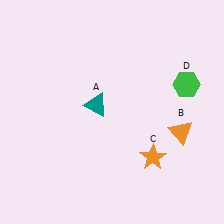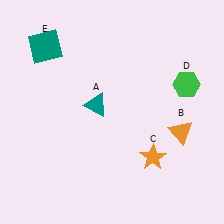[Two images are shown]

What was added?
A teal square (E) was added in Image 2.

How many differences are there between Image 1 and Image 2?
There is 1 difference between the two images.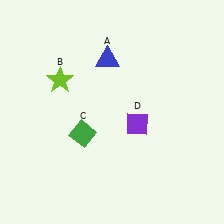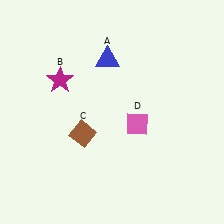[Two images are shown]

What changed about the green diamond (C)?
In Image 1, C is green. In Image 2, it changed to brown.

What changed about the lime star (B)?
In Image 1, B is lime. In Image 2, it changed to magenta.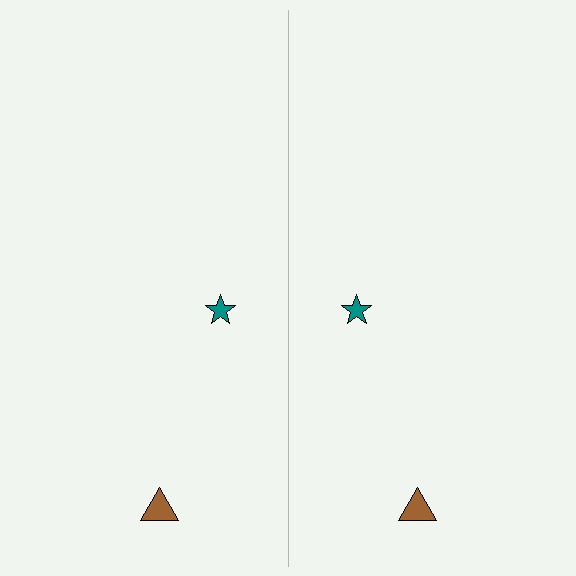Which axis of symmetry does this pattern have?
The pattern has a vertical axis of symmetry running through the center of the image.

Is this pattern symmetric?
Yes, this pattern has bilateral (reflection) symmetry.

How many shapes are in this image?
There are 4 shapes in this image.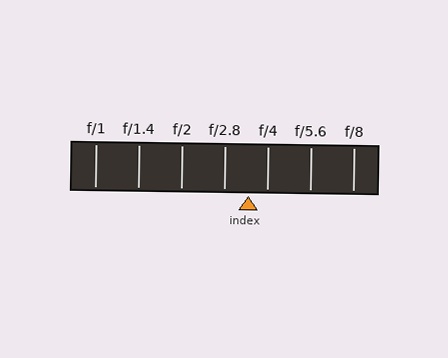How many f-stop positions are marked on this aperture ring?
There are 7 f-stop positions marked.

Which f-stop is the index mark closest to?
The index mark is closest to f/4.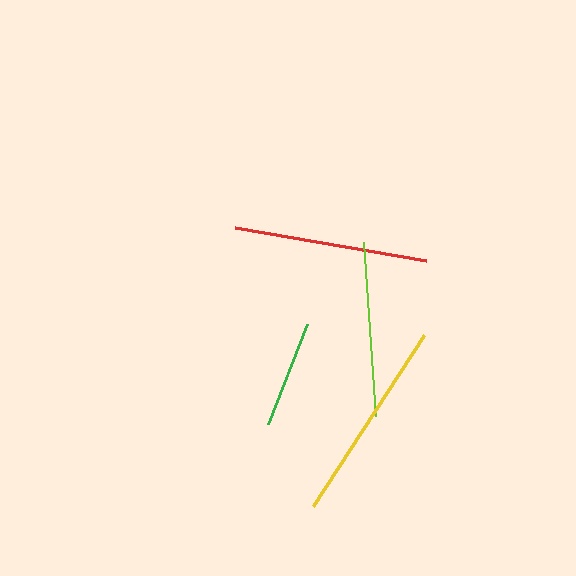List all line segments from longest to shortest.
From longest to shortest: yellow, red, lime, green.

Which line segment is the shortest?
The green line is the shortest at approximately 107 pixels.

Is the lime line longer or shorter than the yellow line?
The yellow line is longer than the lime line.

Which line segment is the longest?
The yellow line is the longest at approximately 204 pixels.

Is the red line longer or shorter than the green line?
The red line is longer than the green line.